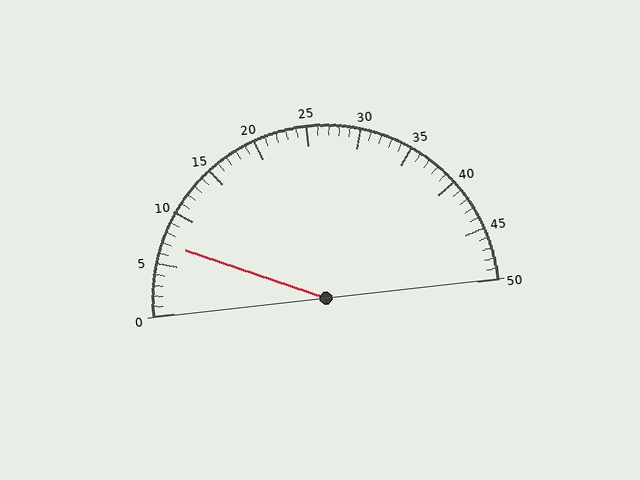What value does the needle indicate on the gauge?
The needle indicates approximately 7.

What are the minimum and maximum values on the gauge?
The gauge ranges from 0 to 50.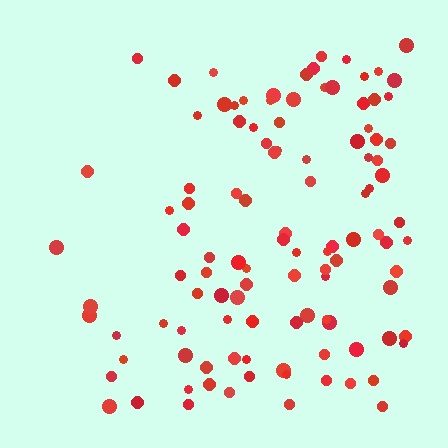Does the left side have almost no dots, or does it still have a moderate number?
Still a moderate number, just noticeably fewer than the right.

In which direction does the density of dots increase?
From left to right, with the right side densest.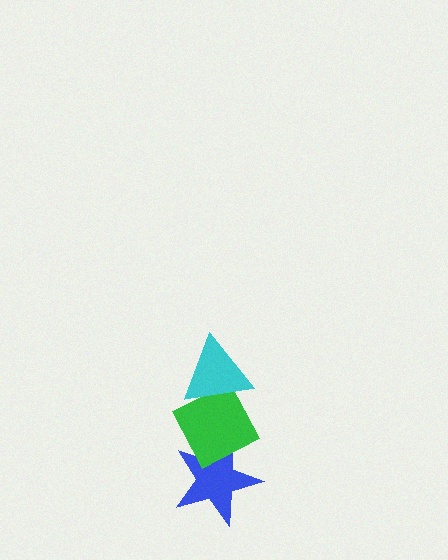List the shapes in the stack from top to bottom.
From top to bottom: the cyan triangle, the green diamond, the blue star.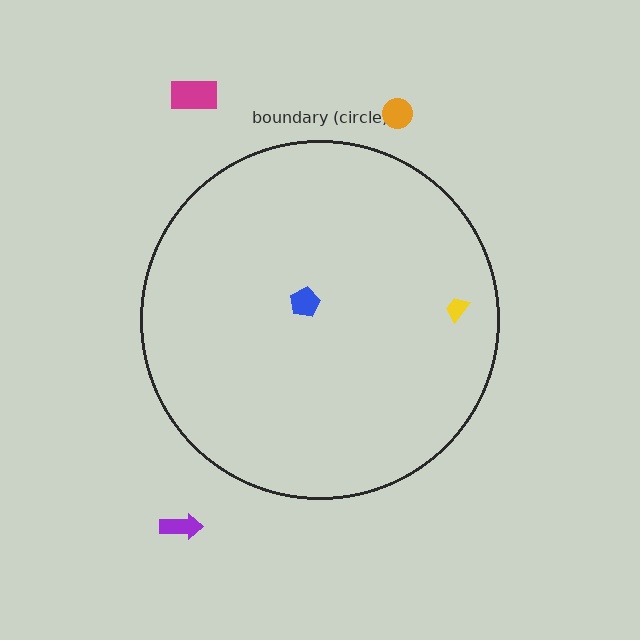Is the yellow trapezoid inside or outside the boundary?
Inside.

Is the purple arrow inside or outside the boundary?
Outside.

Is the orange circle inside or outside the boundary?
Outside.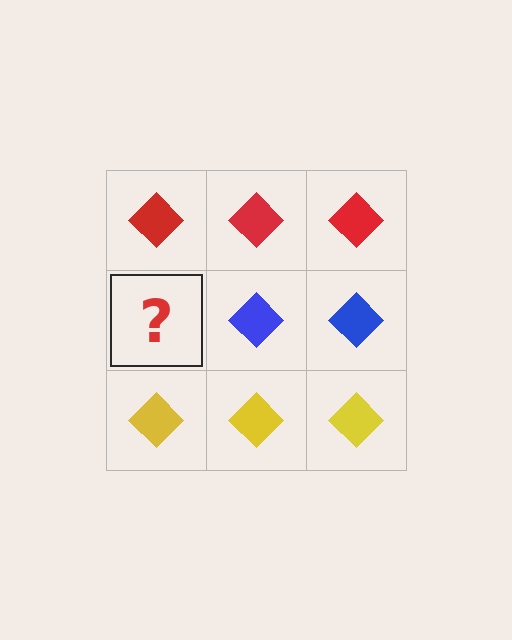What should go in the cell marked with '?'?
The missing cell should contain a blue diamond.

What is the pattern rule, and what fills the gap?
The rule is that each row has a consistent color. The gap should be filled with a blue diamond.